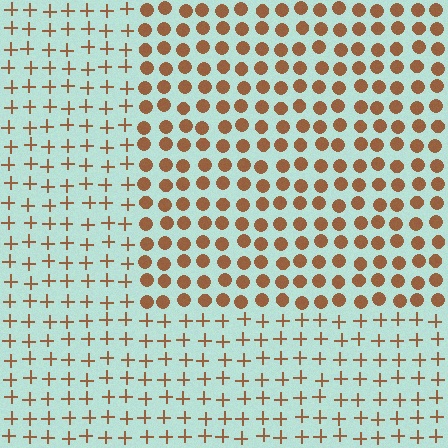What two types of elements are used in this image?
The image uses circles inside the rectangle region and plus signs outside it.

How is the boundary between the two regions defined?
The boundary is defined by a change in element shape: circles inside vs. plus signs outside. All elements share the same color and spacing.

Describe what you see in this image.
The image is filled with small brown elements arranged in a uniform grid. A rectangle-shaped region contains circles, while the surrounding area contains plus signs. The boundary is defined purely by the change in element shape.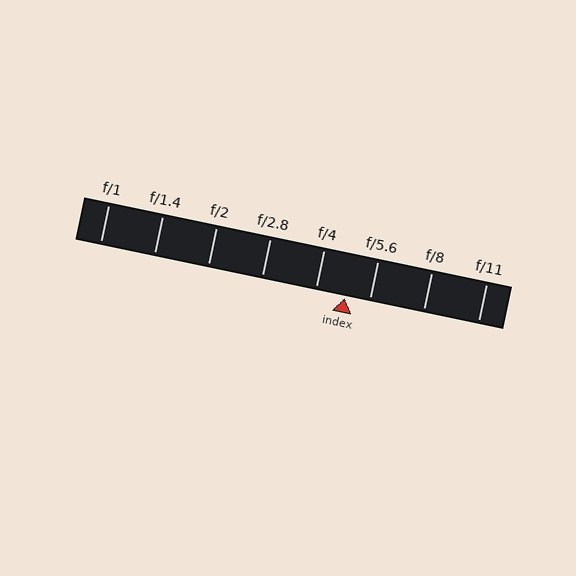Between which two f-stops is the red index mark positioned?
The index mark is between f/4 and f/5.6.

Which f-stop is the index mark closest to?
The index mark is closest to f/5.6.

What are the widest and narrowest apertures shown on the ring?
The widest aperture shown is f/1 and the narrowest is f/11.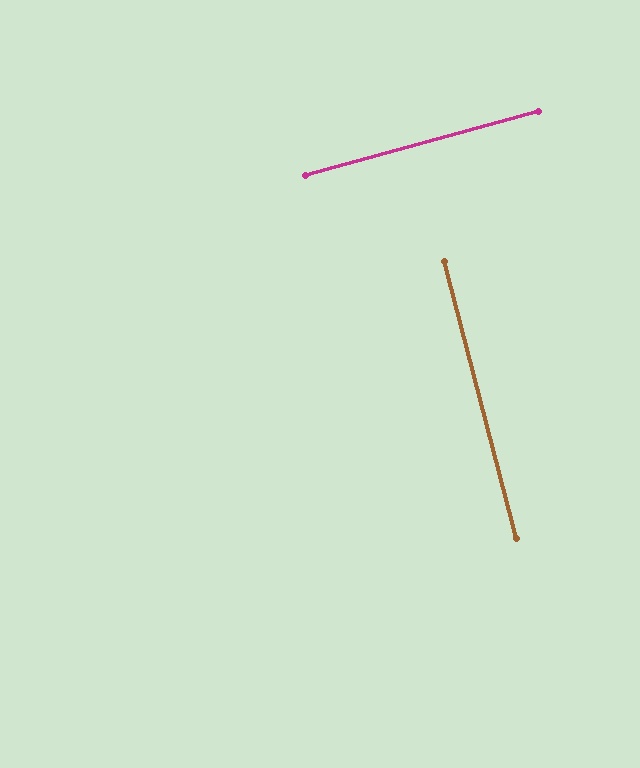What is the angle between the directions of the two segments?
Approximately 89 degrees.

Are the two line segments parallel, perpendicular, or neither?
Perpendicular — they meet at approximately 89°.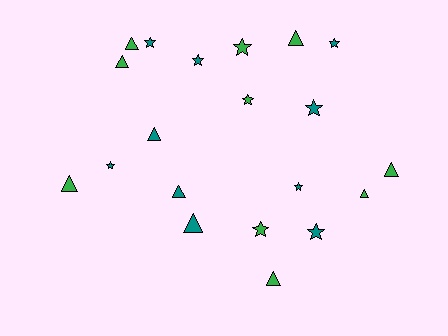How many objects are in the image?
There are 20 objects.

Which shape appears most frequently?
Triangle, with 10 objects.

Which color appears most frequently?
Green, with 10 objects.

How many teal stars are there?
There are 7 teal stars.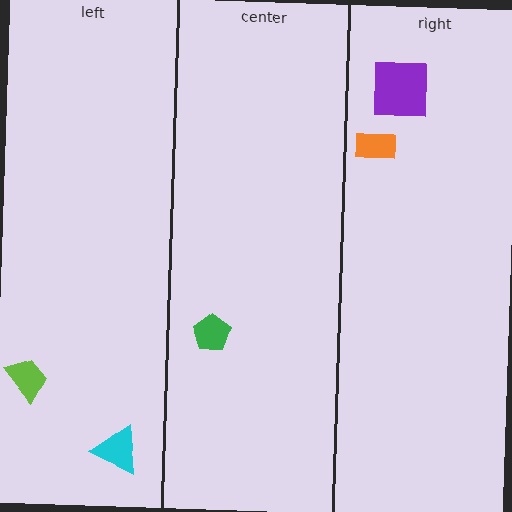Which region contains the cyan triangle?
The left region.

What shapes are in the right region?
The purple square, the orange rectangle.